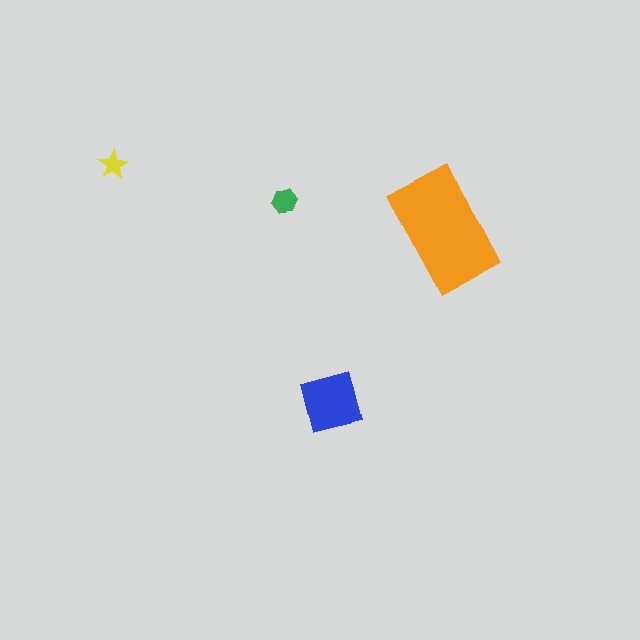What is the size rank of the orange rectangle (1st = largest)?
1st.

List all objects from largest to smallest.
The orange rectangle, the blue square, the green hexagon, the yellow star.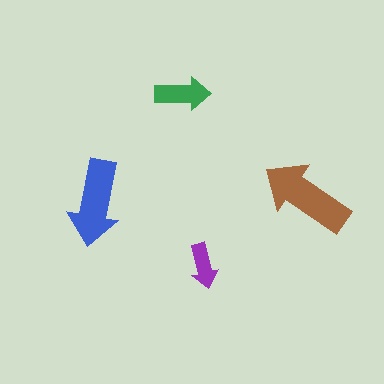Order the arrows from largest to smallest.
the brown one, the blue one, the green one, the purple one.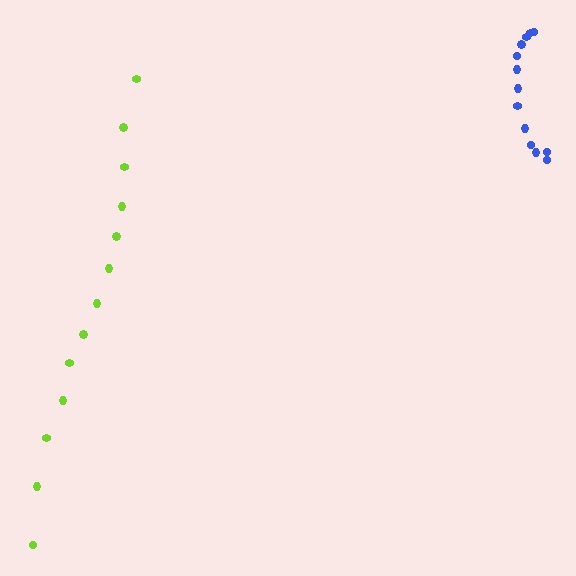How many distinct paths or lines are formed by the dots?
There are 2 distinct paths.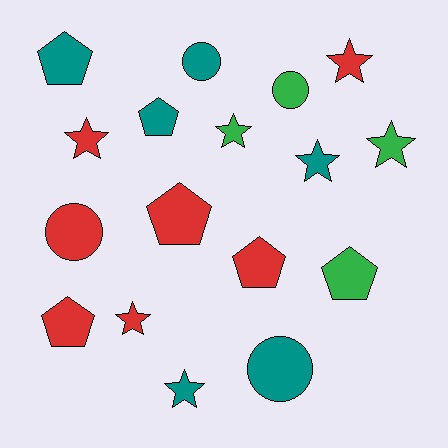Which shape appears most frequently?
Star, with 7 objects.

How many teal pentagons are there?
There are 2 teal pentagons.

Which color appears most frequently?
Red, with 7 objects.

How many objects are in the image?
There are 17 objects.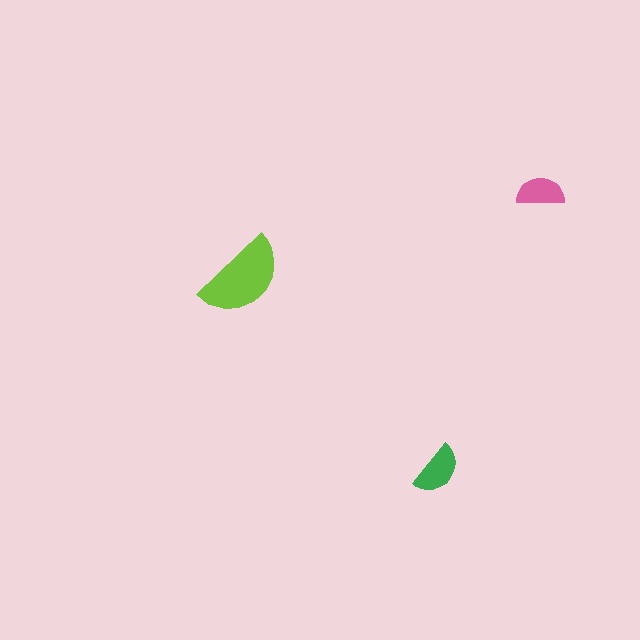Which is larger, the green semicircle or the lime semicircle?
The lime one.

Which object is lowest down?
The green semicircle is bottommost.